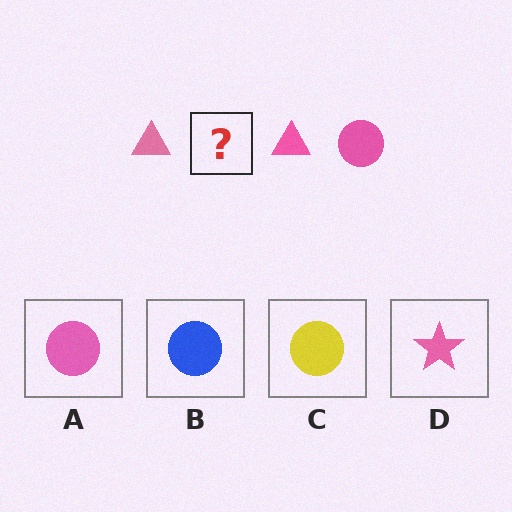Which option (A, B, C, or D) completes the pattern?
A.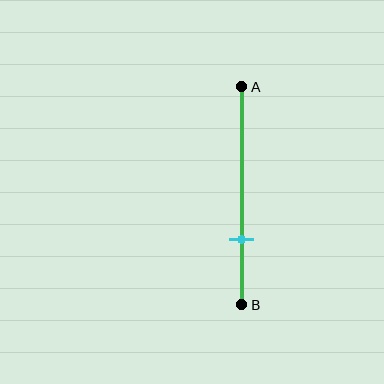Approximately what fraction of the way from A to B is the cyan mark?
The cyan mark is approximately 70% of the way from A to B.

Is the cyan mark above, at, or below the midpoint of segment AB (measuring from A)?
The cyan mark is below the midpoint of segment AB.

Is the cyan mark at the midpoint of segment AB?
No, the mark is at about 70% from A, not at the 50% midpoint.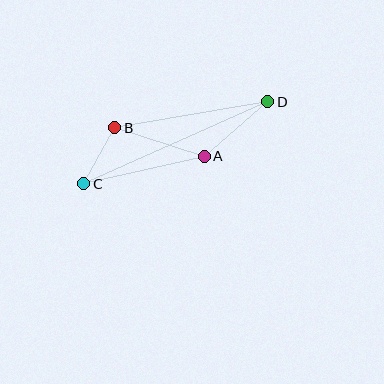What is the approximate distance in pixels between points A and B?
The distance between A and B is approximately 94 pixels.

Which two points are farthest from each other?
Points C and D are farthest from each other.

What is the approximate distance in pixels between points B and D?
The distance between B and D is approximately 155 pixels.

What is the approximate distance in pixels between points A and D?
The distance between A and D is approximately 84 pixels.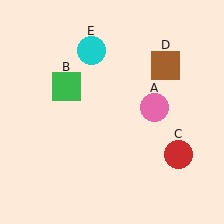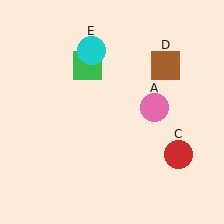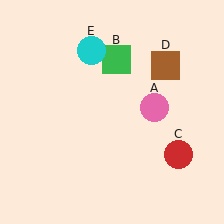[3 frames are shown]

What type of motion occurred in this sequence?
The green square (object B) rotated clockwise around the center of the scene.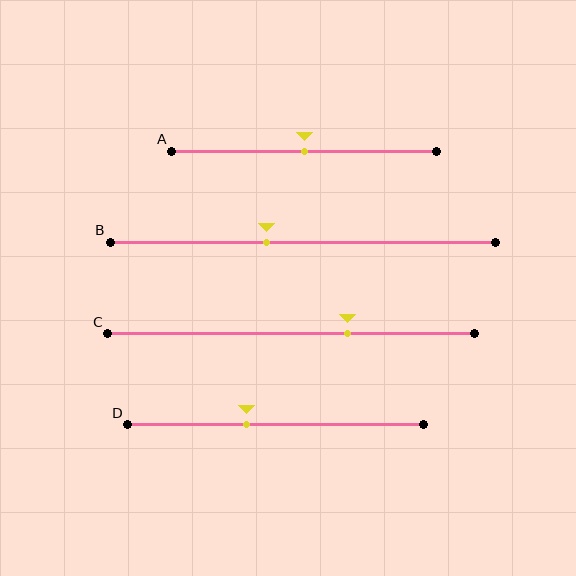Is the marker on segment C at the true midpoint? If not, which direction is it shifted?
No, the marker on segment C is shifted to the right by about 15% of the segment length.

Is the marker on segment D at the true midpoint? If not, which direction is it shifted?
No, the marker on segment D is shifted to the left by about 10% of the segment length.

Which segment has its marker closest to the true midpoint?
Segment A has its marker closest to the true midpoint.